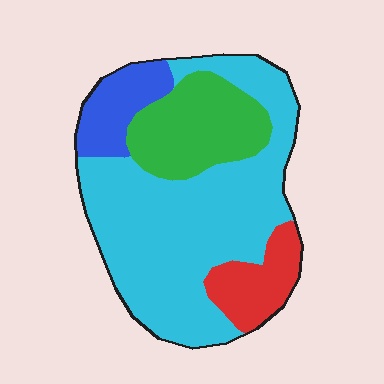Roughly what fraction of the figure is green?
Green takes up less than a quarter of the figure.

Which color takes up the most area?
Cyan, at roughly 60%.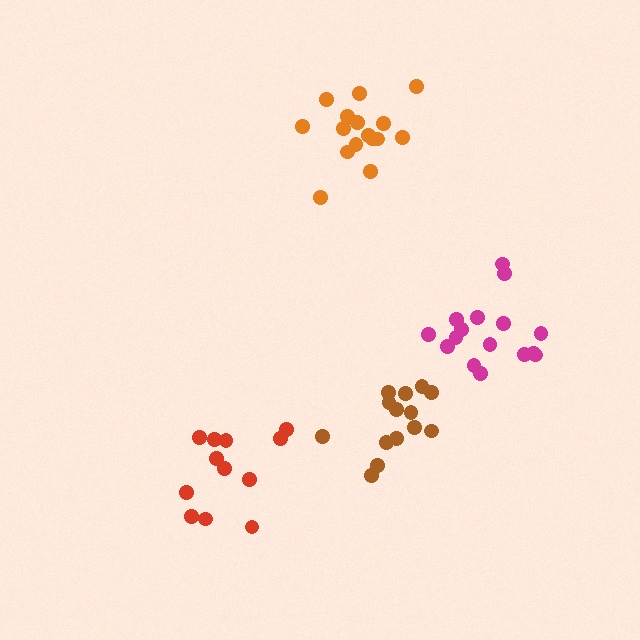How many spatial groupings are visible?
There are 4 spatial groupings.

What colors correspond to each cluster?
The clusters are colored: red, magenta, orange, brown.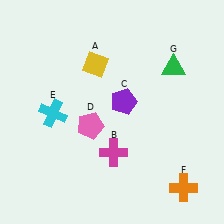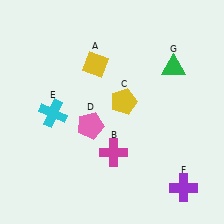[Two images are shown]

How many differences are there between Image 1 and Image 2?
There are 2 differences between the two images.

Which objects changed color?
C changed from purple to yellow. F changed from orange to purple.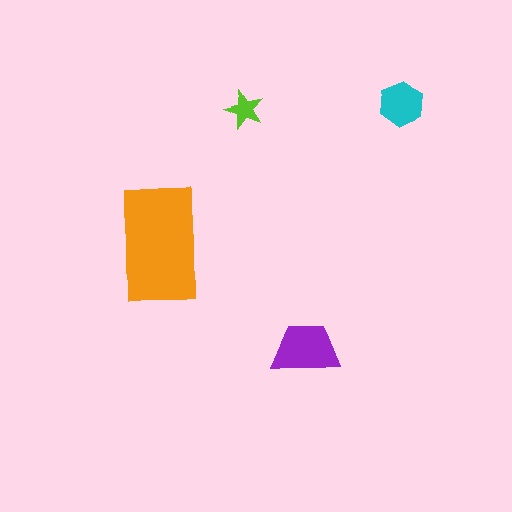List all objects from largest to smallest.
The orange rectangle, the purple trapezoid, the cyan hexagon, the lime star.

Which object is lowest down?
The purple trapezoid is bottommost.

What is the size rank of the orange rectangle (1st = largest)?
1st.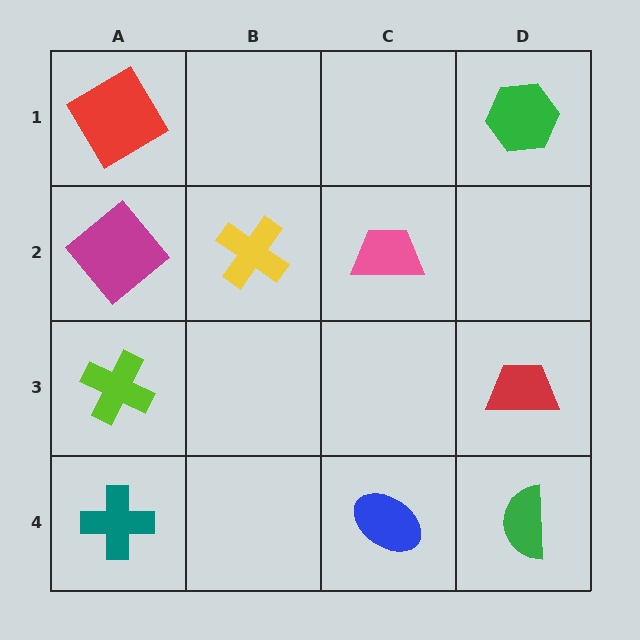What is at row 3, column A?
A lime cross.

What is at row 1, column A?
A red diamond.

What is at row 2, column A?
A magenta diamond.